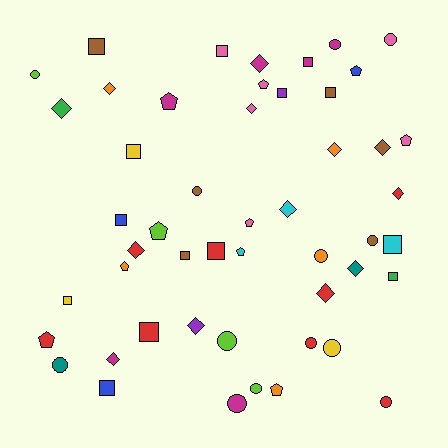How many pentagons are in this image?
There are 10 pentagons.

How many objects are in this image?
There are 50 objects.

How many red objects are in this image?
There are 8 red objects.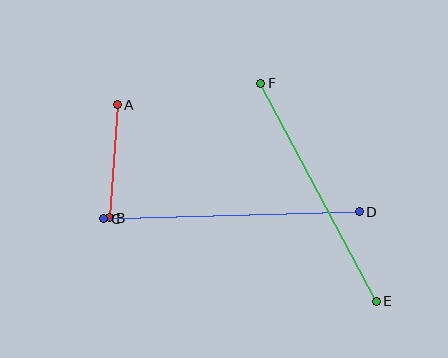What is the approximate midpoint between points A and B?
The midpoint is at approximately (113, 161) pixels.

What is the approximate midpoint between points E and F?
The midpoint is at approximately (318, 192) pixels.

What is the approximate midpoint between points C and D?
The midpoint is at approximately (232, 215) pixels.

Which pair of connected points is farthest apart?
Points C and D are farthest apart.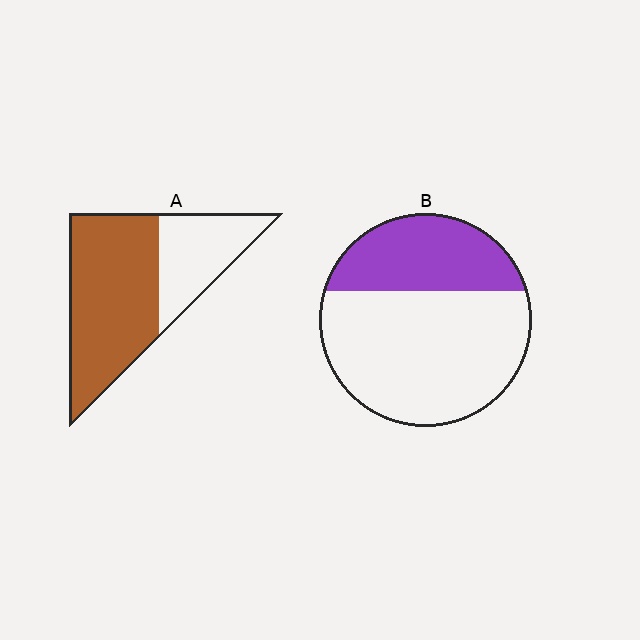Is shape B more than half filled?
No.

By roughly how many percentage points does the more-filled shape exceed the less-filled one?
By roughly 35 percentage points (A over B).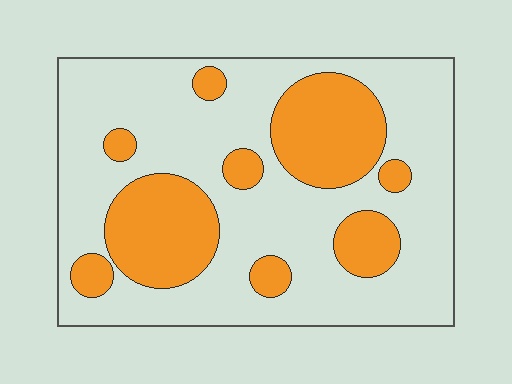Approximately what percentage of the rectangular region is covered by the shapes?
Approximately 30%.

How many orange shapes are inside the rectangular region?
9.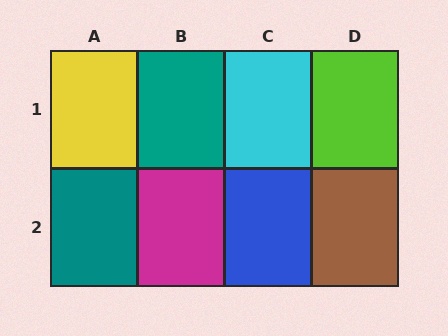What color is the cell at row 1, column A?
Yellow.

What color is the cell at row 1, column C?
Cyan.